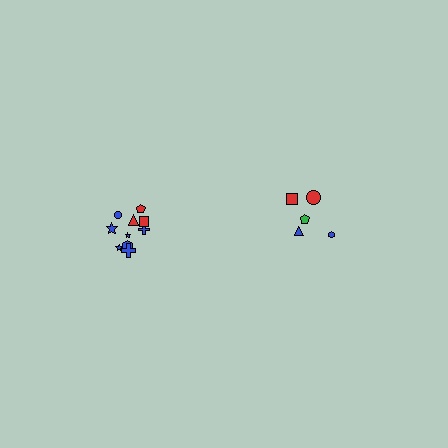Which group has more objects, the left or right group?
The left group.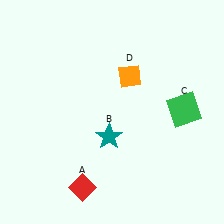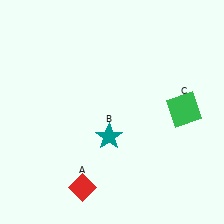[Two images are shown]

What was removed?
The orange diamond (D) was removed in Image 2.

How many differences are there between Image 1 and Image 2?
There is 1 difference between the two images.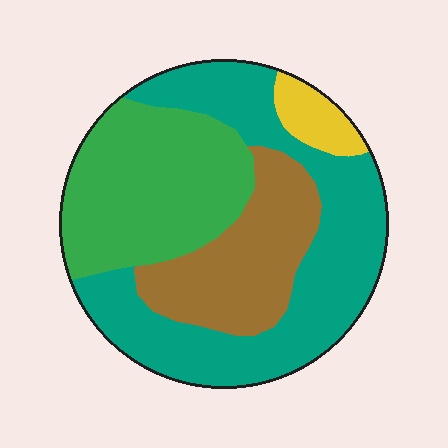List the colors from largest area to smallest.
From largest to smallest: teal, green, brown, yellow.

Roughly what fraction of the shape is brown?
Brown covers 21% of the shape.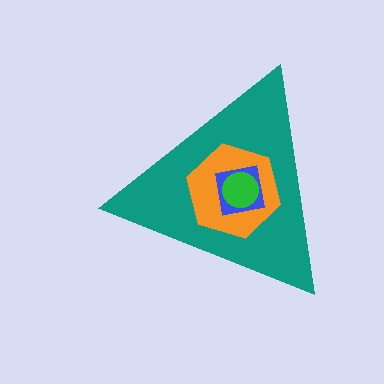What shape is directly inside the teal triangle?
The orange hexagon.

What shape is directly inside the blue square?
The green circle.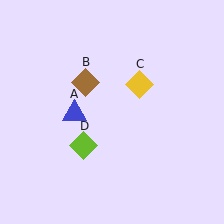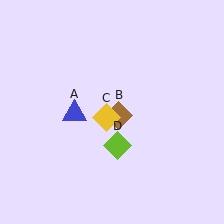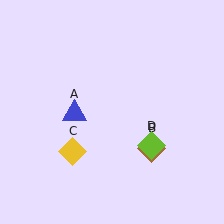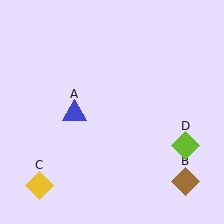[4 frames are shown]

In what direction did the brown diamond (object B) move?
The brown diamond (object B) moved down and to the right.